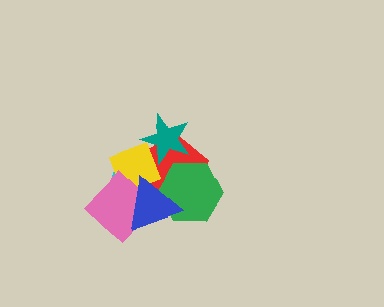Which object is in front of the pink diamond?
The blue triangle is in front of the pink diamond.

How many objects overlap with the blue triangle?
5 objects overlap with the blue triangle.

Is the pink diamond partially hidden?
Yes, it is partially covered by another shape.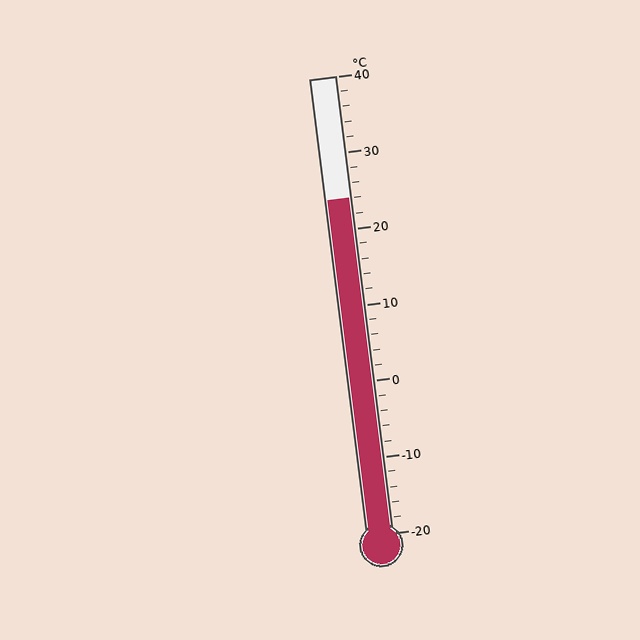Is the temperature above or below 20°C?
The temperature is above 20°C.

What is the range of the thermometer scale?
The thermometer scale ranges from -20°C to 40°C.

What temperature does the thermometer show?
The thermometer shows approximately 24°C.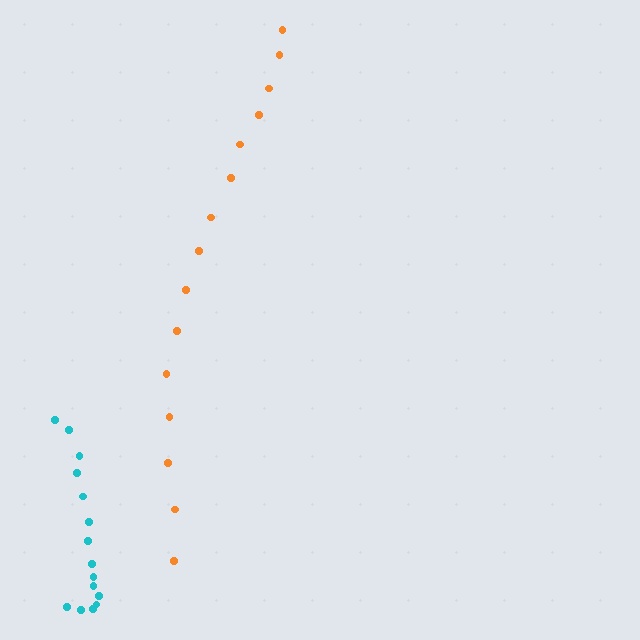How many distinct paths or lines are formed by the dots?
There are 2 distinct paths.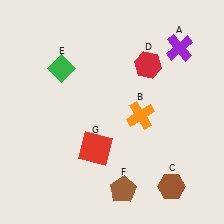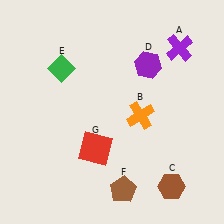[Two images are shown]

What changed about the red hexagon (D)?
In Image 1, D is red. In Image 2, it changed to purple.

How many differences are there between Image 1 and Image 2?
There is 1 difference between the two images.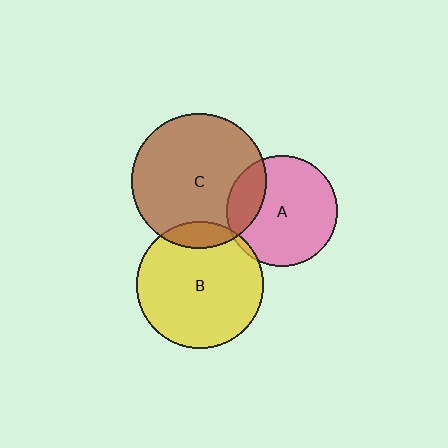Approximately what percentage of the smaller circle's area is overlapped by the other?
Approximately 10%.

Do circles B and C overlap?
Yes.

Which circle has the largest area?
Circle C (brown).